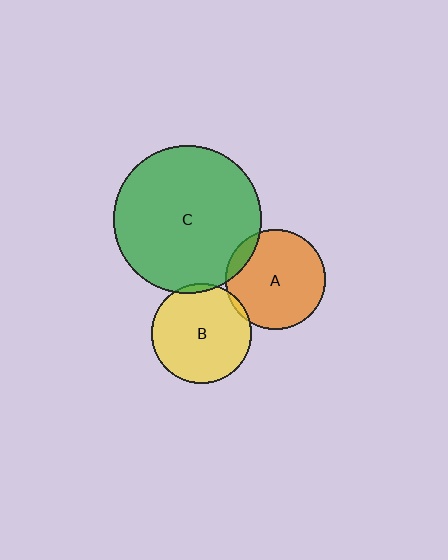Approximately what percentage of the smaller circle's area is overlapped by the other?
Approximately 5%.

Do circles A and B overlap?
Yes.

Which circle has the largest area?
Circle C (green).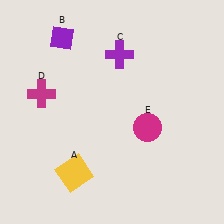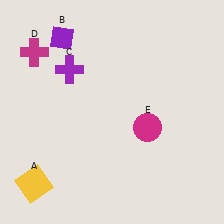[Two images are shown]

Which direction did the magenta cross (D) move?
The magenta cross (D) moved up.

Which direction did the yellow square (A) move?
The yellow square (A) moved left.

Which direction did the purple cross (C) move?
The purple cross (C) moved left.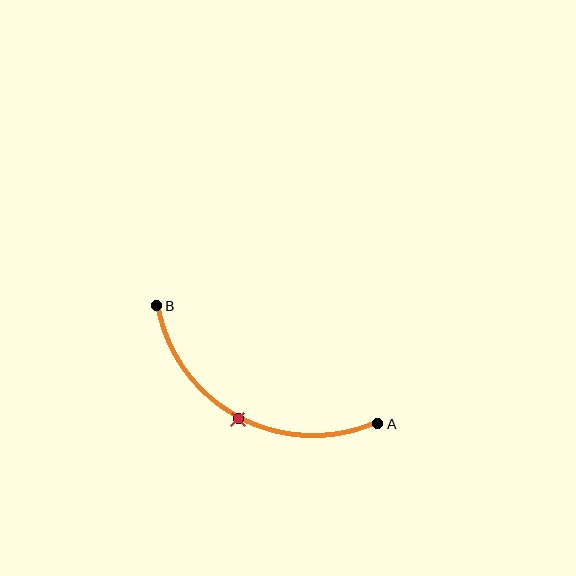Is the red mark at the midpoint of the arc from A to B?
Yes. The red mark lies on the arc at equal arc-length from both A and B — it is the arc midpoint.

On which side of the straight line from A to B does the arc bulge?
The arc bulges below the straight line connecting A and B.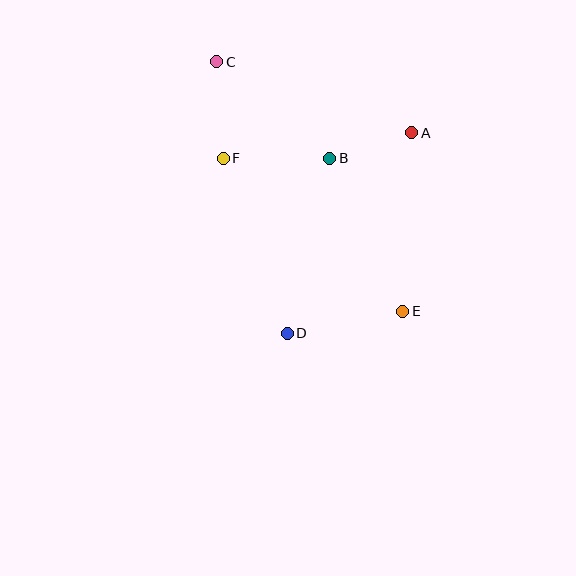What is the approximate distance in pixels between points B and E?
The distance between B and E is approximately 170 pixels.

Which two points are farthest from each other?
Points C and E are farthest from each other.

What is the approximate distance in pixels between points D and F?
The distance between D and F is approximately 187 pixels.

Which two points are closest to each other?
Points A and B are closest to each other.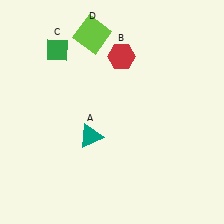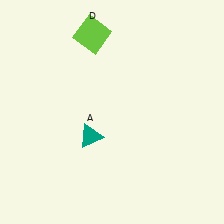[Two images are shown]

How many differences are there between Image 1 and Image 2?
There are 2 differences between the two images.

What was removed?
The green diamond (C), the red hexagon (B) were removed in Image 2.